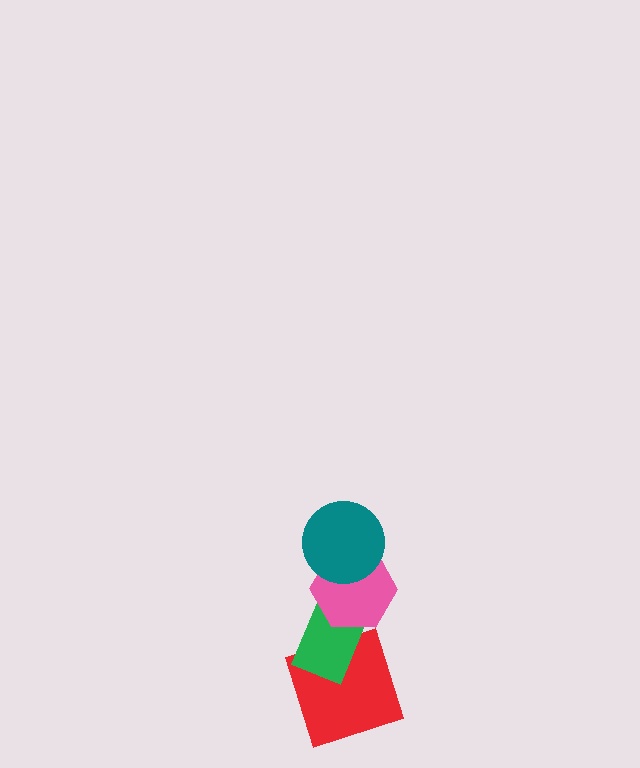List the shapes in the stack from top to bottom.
From top to bottom: the teal circle, the pink hexagon, the green rectangle, the red square.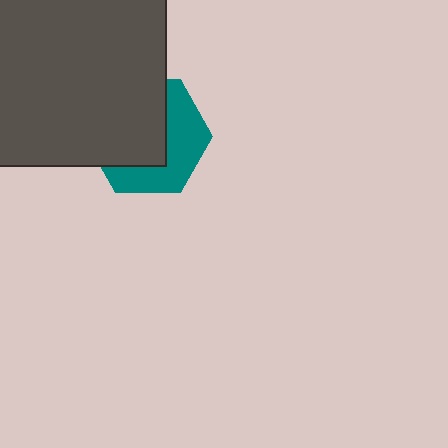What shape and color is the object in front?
The object in front is a dark gray square.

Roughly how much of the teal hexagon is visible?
A small part of it is visible (roughly 44%).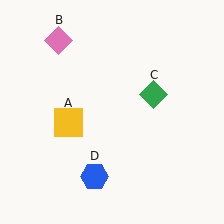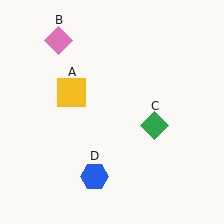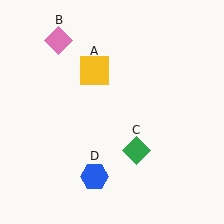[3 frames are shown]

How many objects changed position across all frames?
2 objects changed position: yellow square (object A), green diamond (object C).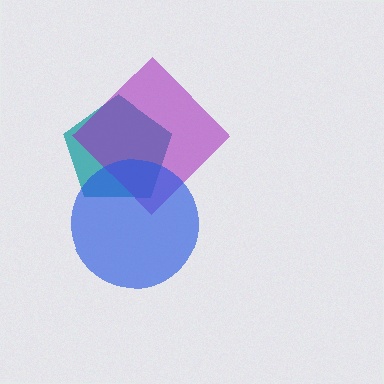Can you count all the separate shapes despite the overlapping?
Yes, there are 3 separate shapes.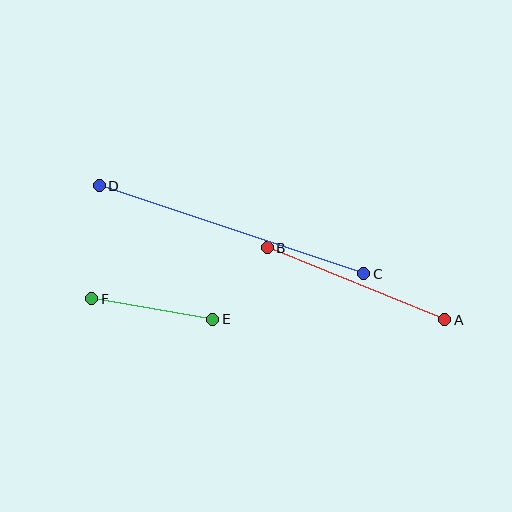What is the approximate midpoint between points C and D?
The midpoint is at approximately (232, 230) pixels.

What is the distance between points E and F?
The distance is approximately 123 pixels.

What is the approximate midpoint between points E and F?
The midpoint is at approximately (152, 309) pixels.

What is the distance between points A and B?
The distance is approximately 191 pixels.